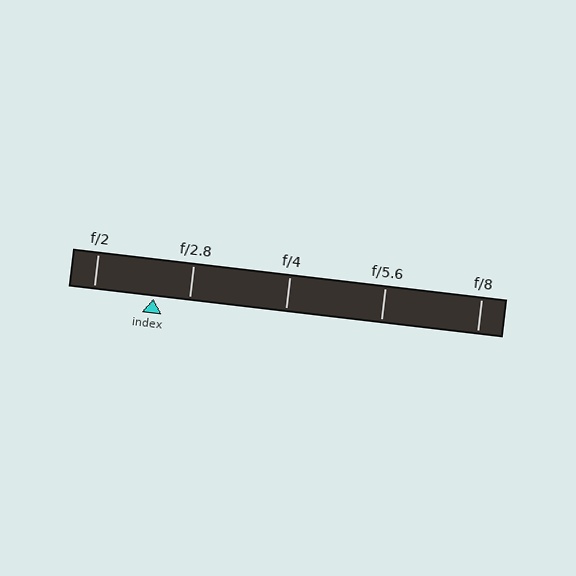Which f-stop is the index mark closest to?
The index mark is closest to f/2.8.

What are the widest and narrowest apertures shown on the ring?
The widest aperture shown is f/2 and the narrowest is f/8.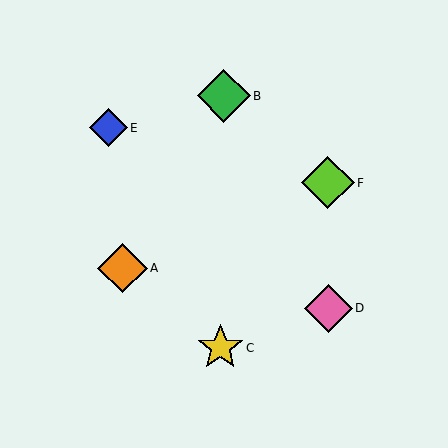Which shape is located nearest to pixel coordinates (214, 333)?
The yellow star (labeled C) at (220, 348) is nearest to that location.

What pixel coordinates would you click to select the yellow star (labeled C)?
Click at (220, 348) to select the yellow star C.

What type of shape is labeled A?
Shape A is an orange diamond.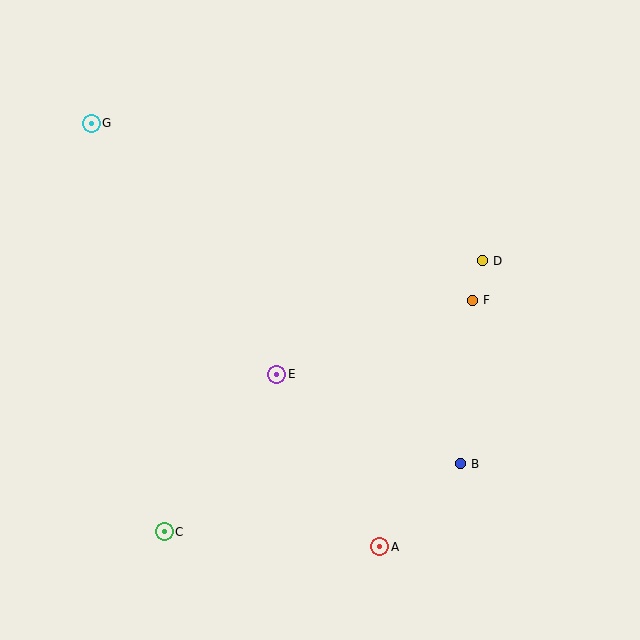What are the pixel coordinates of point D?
Point D is at (482, 261).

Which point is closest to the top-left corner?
Point G is closest to the top-left corner.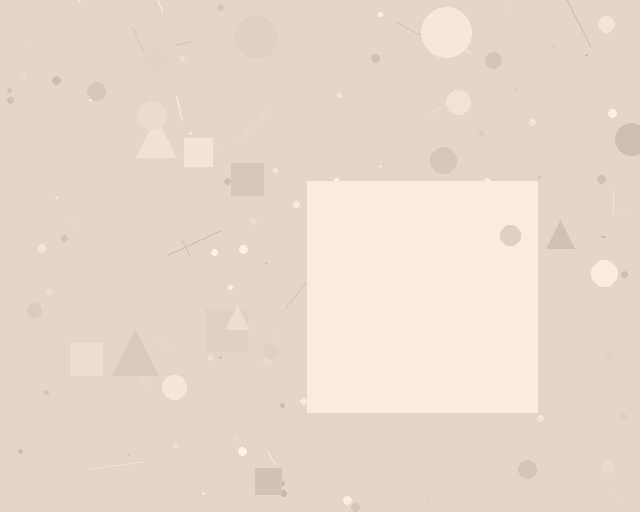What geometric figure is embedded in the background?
A square is embedded in the background.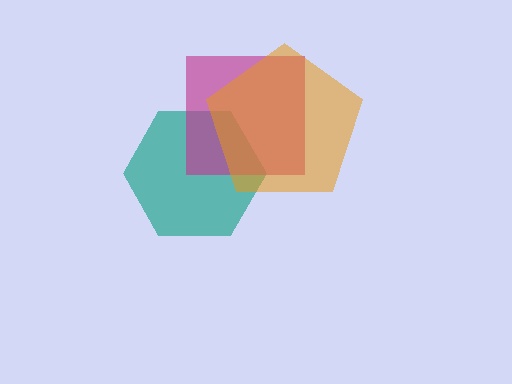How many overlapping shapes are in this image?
There are 3 overlapping shapes in the image.